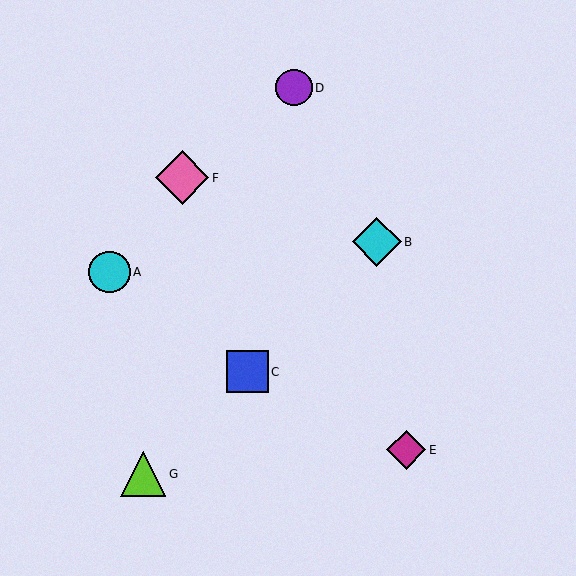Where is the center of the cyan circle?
The center of the cyan circle is at (110, 272).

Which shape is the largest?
The pink diamond (labeled F) is the largest.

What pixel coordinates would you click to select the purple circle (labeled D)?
Click at (294, 88) to select the purple circle D.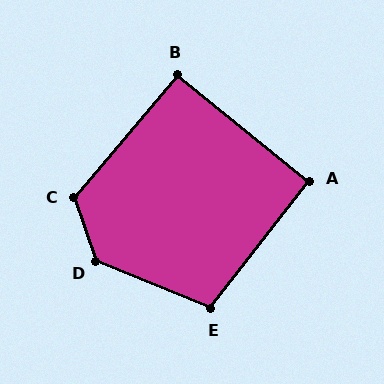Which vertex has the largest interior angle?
D, at approximately 132 degrees.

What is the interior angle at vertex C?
Approximately 121 degrees (obtuse).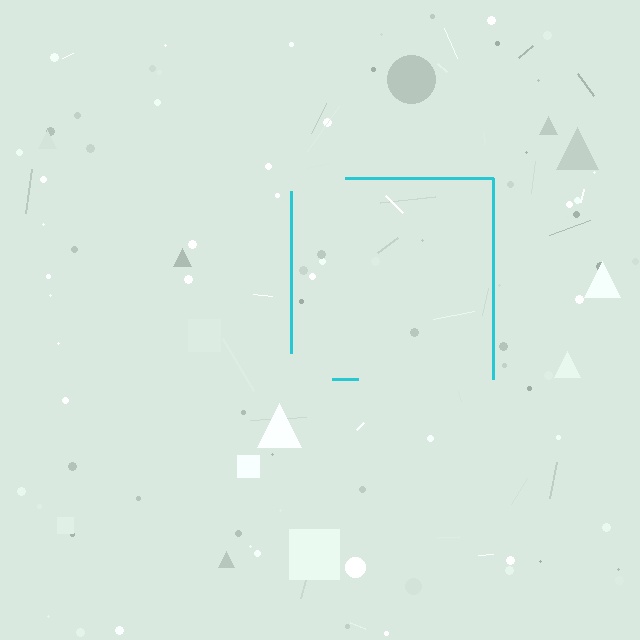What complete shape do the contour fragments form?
The contour fragments form a square.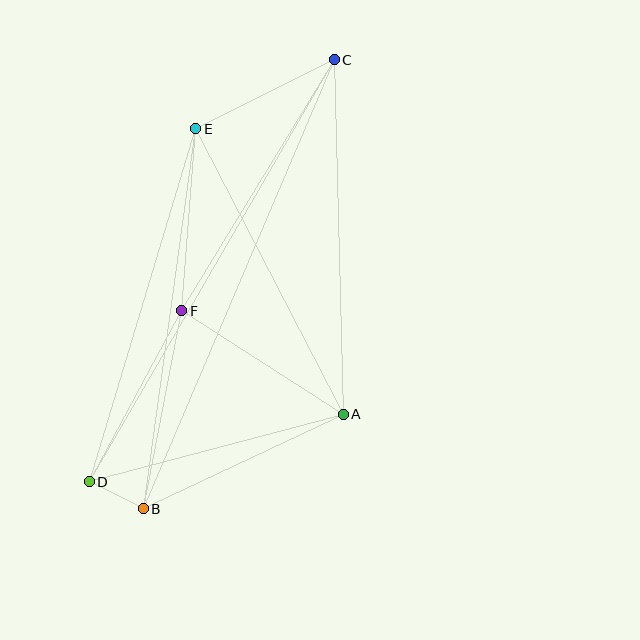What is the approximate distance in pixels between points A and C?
The distance between A and C is approximately 355 pixels.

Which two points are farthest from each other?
Points C and D are farthest from each other.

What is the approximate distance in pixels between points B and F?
The distance between B and F is approximately 202 pixels.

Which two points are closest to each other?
Points B and D are closest to each other.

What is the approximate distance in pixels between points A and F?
The distance between A and F is approximately 192 pixels.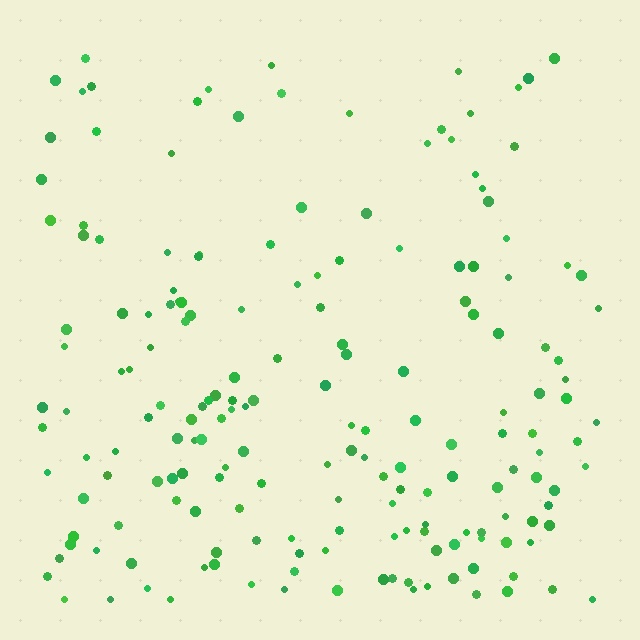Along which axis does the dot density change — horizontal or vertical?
Vertical.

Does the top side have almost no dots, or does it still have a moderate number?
Still a moderate number, just noticeably fewer than the bottom.